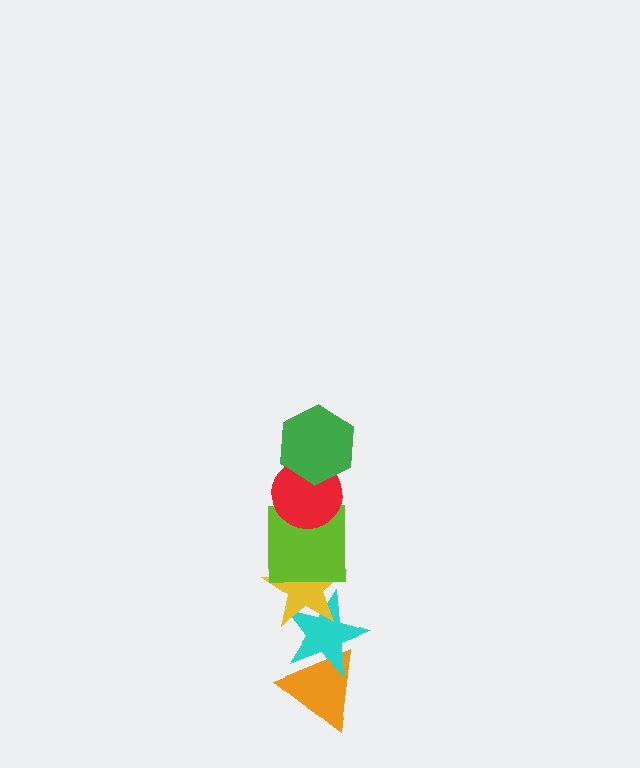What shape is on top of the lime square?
The red circle is on top of the lime square.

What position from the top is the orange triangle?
The orange triangle is 6th from the top.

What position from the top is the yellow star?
The yellow star is 4th from the top.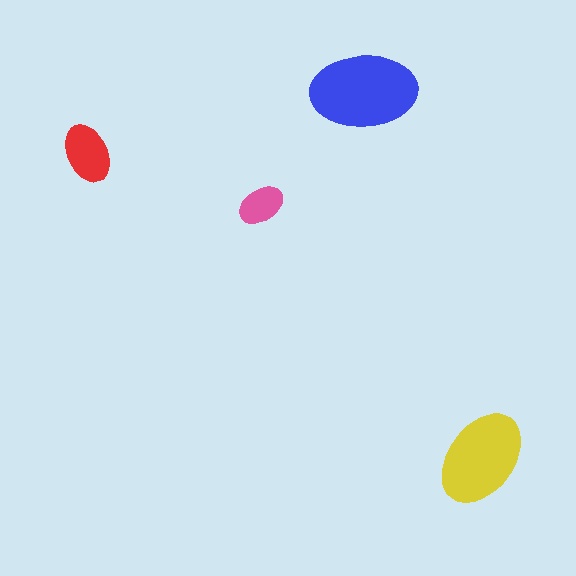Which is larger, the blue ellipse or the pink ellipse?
The blue one.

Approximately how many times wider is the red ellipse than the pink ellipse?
About 1.5 times wider.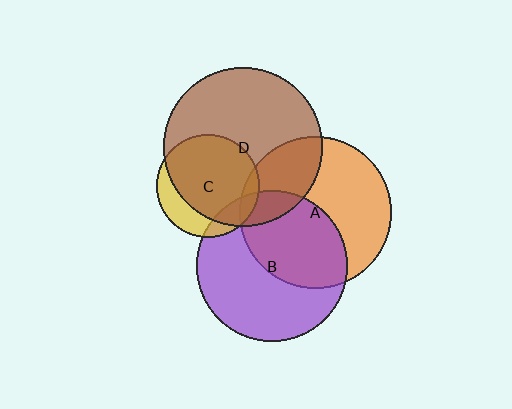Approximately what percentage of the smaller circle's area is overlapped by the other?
Approximately 25%.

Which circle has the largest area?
Circle D (brown).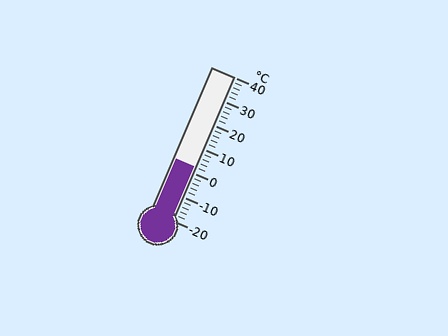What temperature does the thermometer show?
The thermometer shows approximately 2°C.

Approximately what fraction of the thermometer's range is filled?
The thermometer is filled to approximately 35% of its range.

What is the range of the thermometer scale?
The thermometer scale ranges from -20°C to 40°C.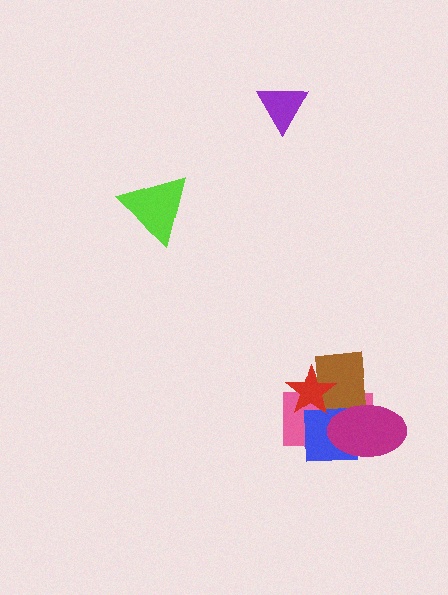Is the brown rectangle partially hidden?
Yes, it is partially covered by another shape.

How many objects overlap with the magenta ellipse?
3 objects overlap with the magenta ellipse.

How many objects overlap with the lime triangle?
0 objects overlap with the lime triangle.